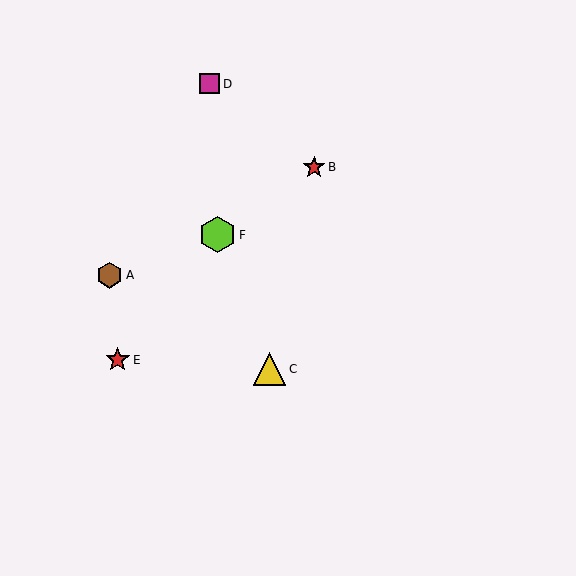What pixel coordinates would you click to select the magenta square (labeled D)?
Click at (210, 84) to select the magenta square D.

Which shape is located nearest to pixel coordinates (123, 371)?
The red star (labeled E) at (118, 360) is nearest to that location.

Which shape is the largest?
The lime hexagon (labeled F) is the largest.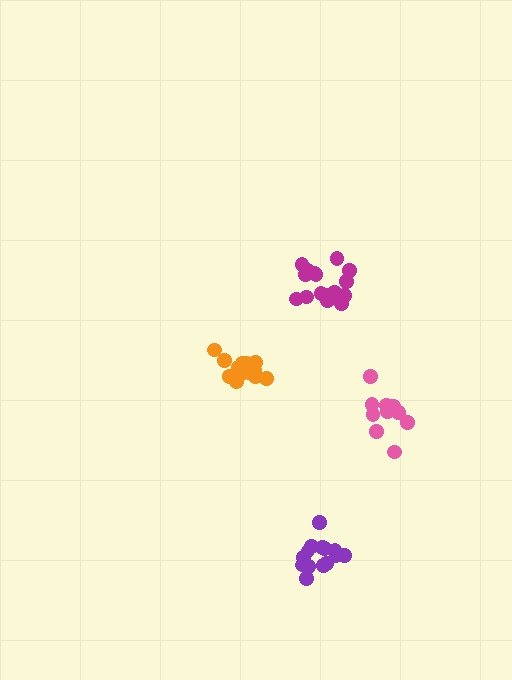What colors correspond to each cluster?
The clusters are colored: orange, purple, magenta, pink.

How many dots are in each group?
Group 1: 14 dots, Group 2: 14 dots, Group 3: 16 dots, Group 4: 10 dots (54 total).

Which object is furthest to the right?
The pink cluster is rightmost.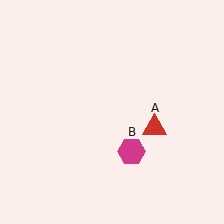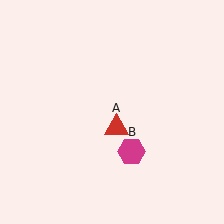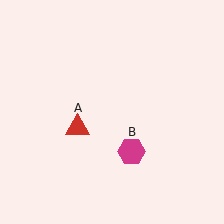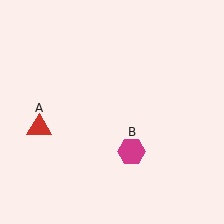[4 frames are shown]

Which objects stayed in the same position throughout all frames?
Magenta hexagon (object B) remained stationary.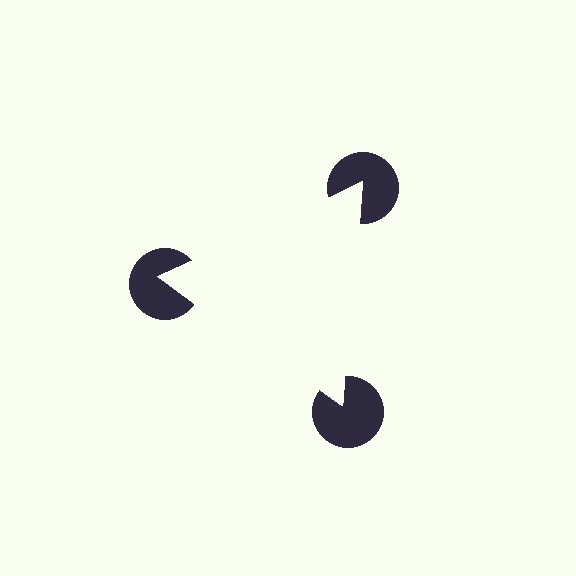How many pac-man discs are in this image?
There are 3 — one at each vertex of the illusory triangle.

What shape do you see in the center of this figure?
An illusory triangle — its edges are inferred from the aligned wedge cuts in the pac-man discs, not physically drawn.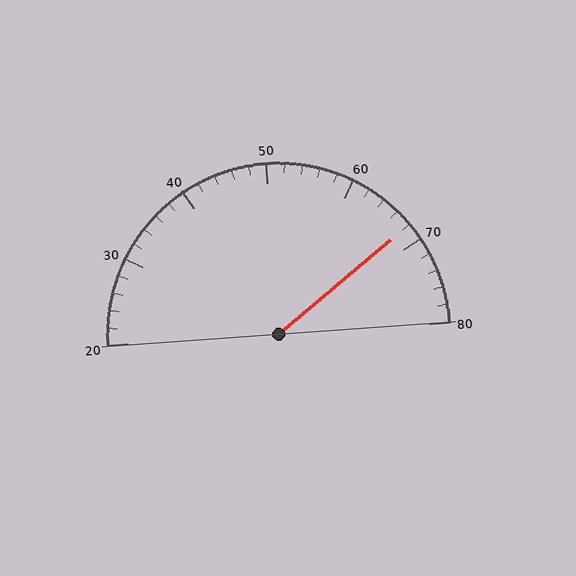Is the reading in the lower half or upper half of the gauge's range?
The reading is in the upper half of the range (20 to 80).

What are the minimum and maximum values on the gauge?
The gauge ranges from 20 to 80.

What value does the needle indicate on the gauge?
The needle indicates approximately 68.